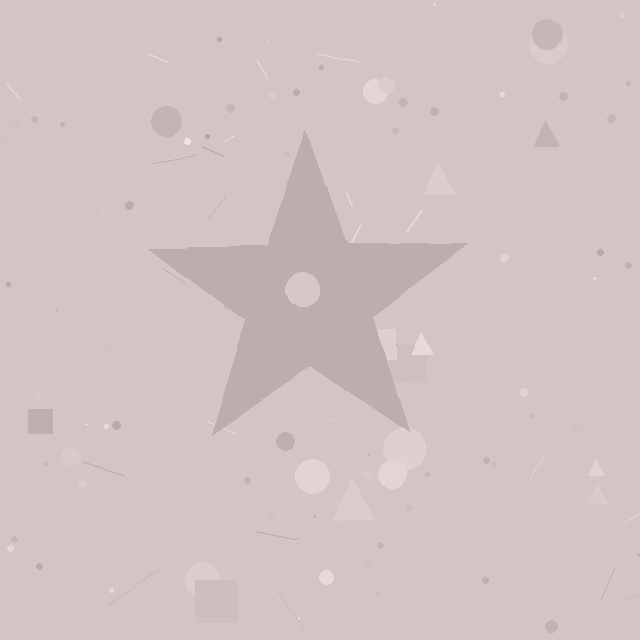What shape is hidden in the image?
A star is hidden in the image.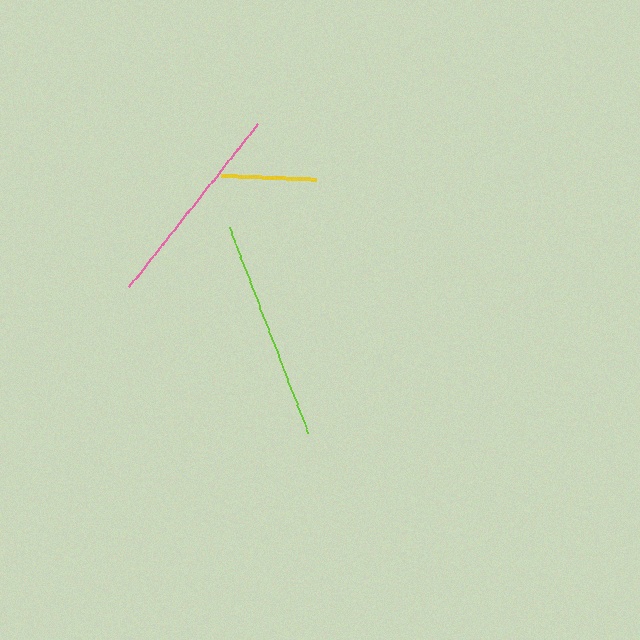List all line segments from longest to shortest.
From longest to shortest: lime, pink, yellow.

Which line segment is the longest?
The lime line is the longest at approximately 220 pixels.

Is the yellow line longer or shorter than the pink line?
The pink line is longer than the yellow line.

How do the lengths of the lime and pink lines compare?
The lime and pink lines are approximately the same length.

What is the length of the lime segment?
The lime segment is approximately 220 pixels long.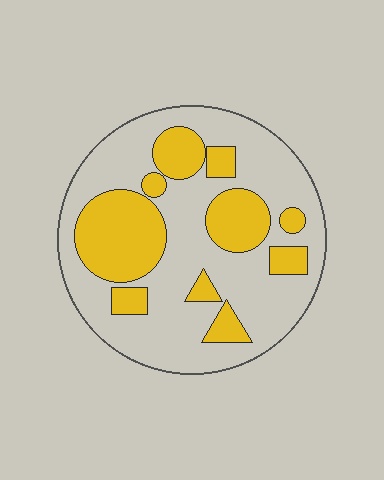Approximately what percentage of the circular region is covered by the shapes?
Approximately 30%.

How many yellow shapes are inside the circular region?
10.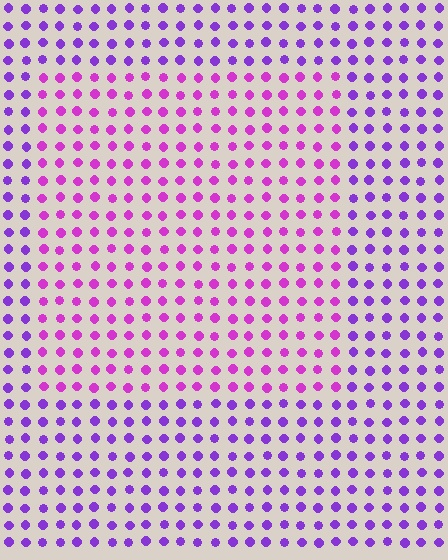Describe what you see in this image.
The image is filled with small purple elements in a uniform arrangement. A rectangle-shaped region is visible where the elements are tinted to a slightly different hue, forming a subtle color boundary.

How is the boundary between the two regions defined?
The boundary is defined purely by a slight shift in hue (about 31 degrees). Spacing, size, and orientation are identical on both sides.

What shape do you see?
I see a rectangle.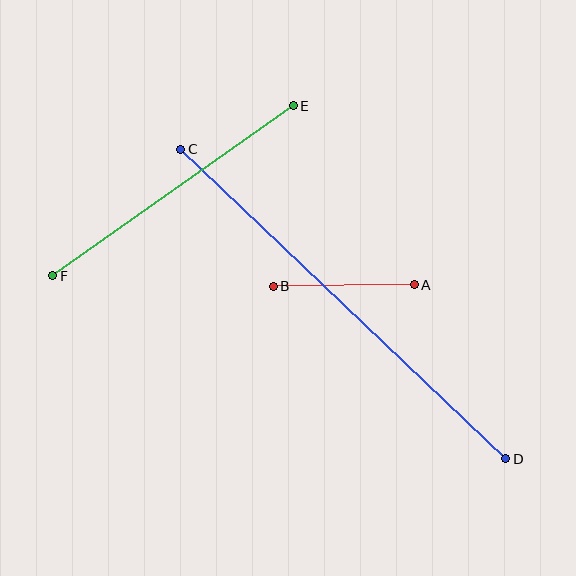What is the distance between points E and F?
The distance is approximately 294 pixels.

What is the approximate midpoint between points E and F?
The midpoint is at approximately (173, 191) pixels.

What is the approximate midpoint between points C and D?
The midpoint is at approximately (343, 304) pixels.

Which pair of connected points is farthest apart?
Points C and D are farthest apart.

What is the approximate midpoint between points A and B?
The midpoint is at approximately (344, 286) pixels.